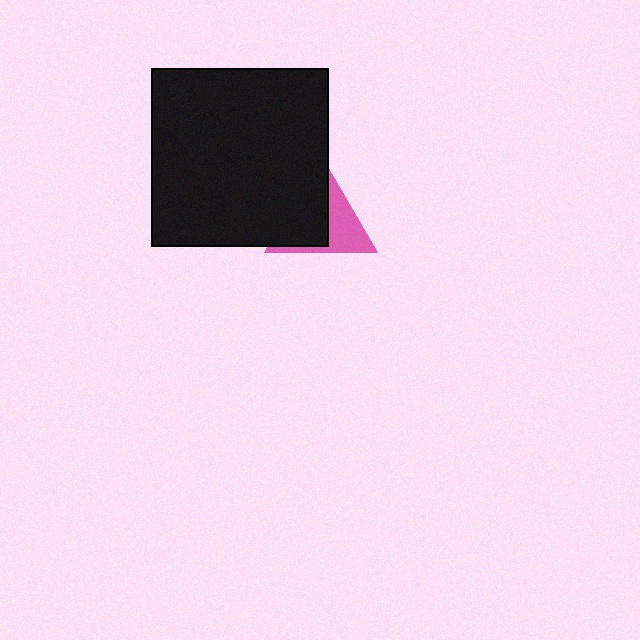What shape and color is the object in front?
The object in front is a black square.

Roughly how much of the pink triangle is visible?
A small part of it is visible (roughly 43%).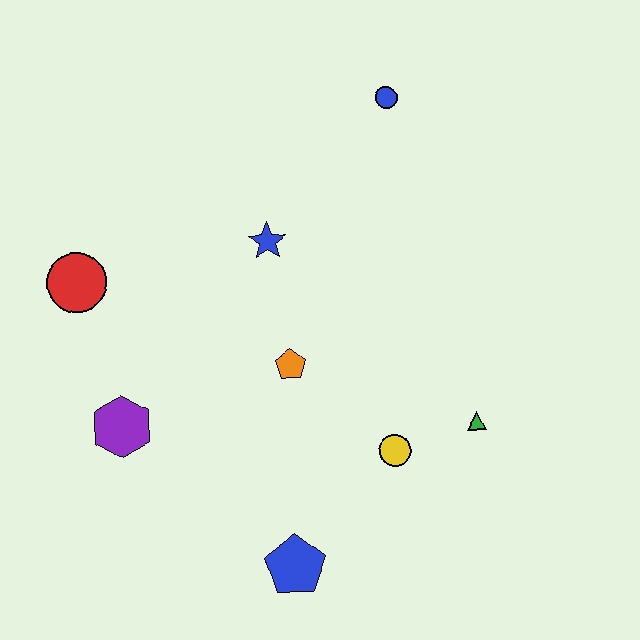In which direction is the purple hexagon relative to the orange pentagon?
The purple hexagon is to the left of the orange pentagon.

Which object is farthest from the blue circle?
The blue pentagon is farthest from the blue circle.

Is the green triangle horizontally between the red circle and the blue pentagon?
No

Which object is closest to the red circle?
The purple hexagon is closest to the red circle.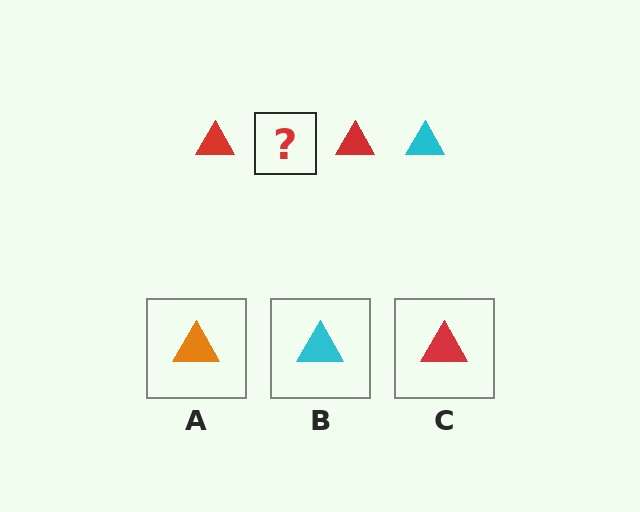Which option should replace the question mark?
Option B.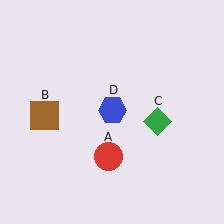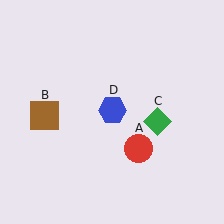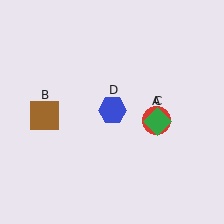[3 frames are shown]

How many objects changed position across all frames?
1 object changed position: red circle (object A).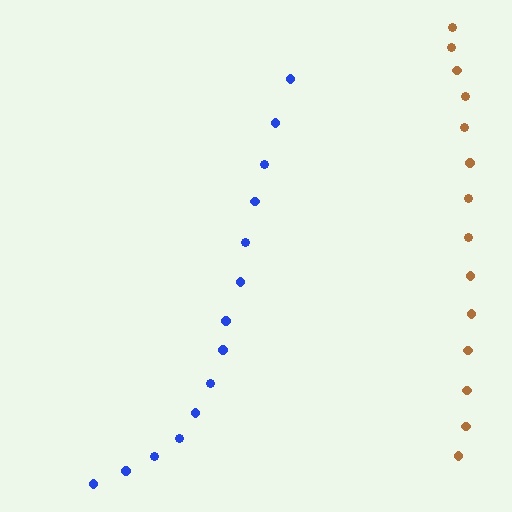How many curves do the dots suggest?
There are 2 distinct paths.